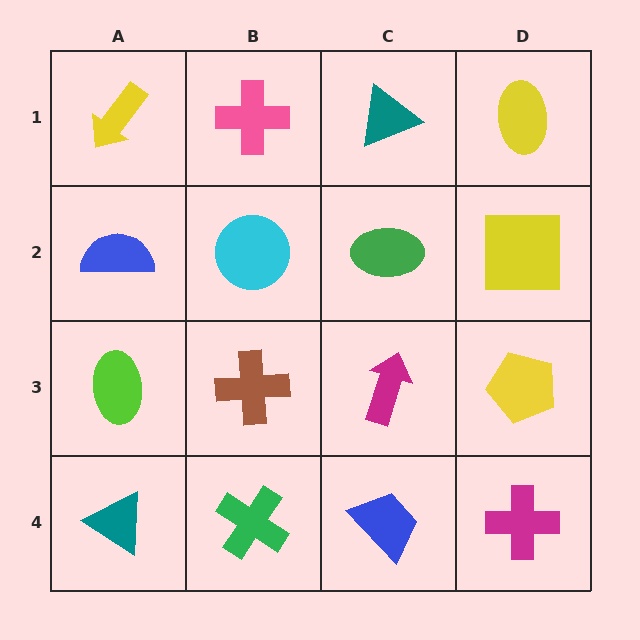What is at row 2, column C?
A green ellipse.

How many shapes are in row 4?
4 shapes.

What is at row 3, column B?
A brown cross.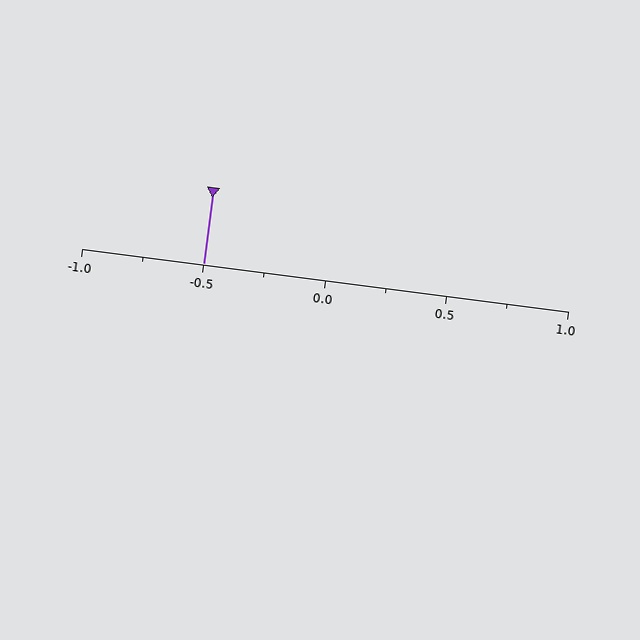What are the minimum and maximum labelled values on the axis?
The axis runs from -1.0 to 1.0.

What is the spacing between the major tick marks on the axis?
The major ticks are spaced 0.5 apart.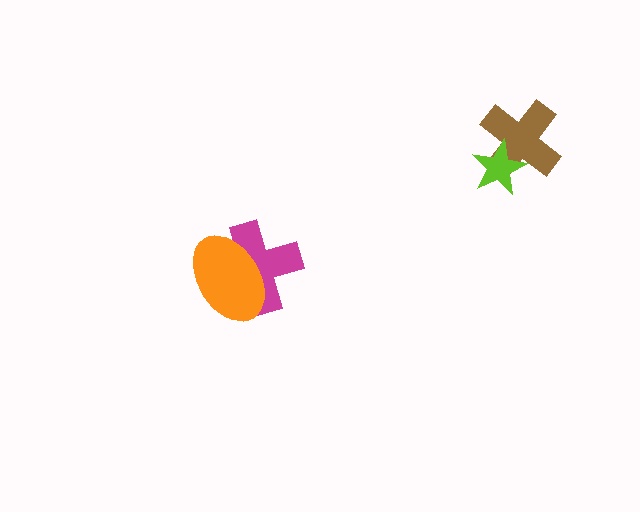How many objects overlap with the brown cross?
1 object overlaps with the brown cross.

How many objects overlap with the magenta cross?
1 object overlaps with the magenta cross.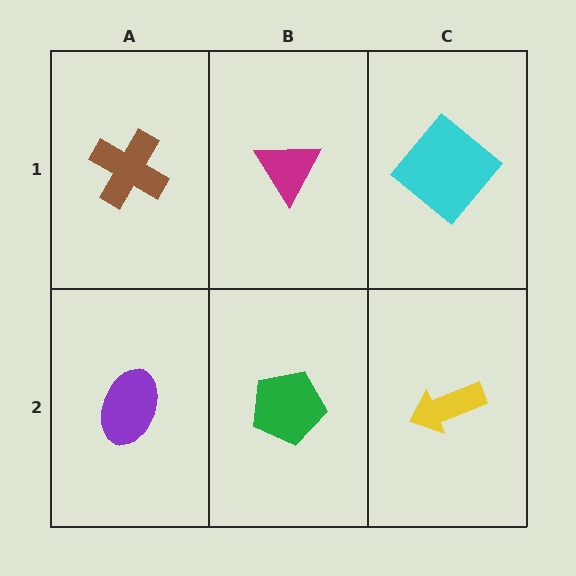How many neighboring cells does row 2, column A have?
2.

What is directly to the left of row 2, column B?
A purple ellipse.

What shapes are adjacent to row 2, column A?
A brown cross (row 1, column A), a green pentagon (row 2, column B).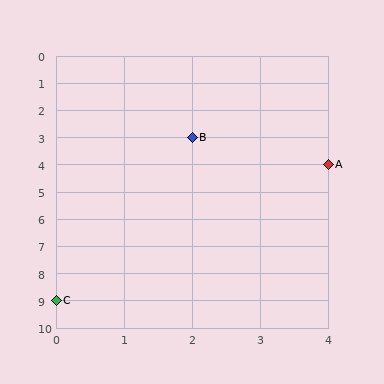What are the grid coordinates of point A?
Point A is at grid coordinates (4, 4).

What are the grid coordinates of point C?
Point C is at grid coordinates (0, 9).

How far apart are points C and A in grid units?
Points C and A are 4 columns and 5 rows apart (about 6.4 grid units diagonally).